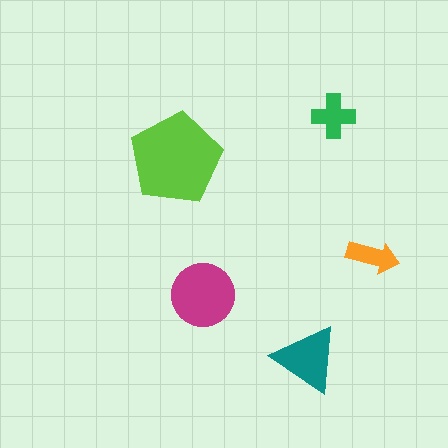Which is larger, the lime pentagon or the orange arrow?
The lime pentagon.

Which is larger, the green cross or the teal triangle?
The teal triangle.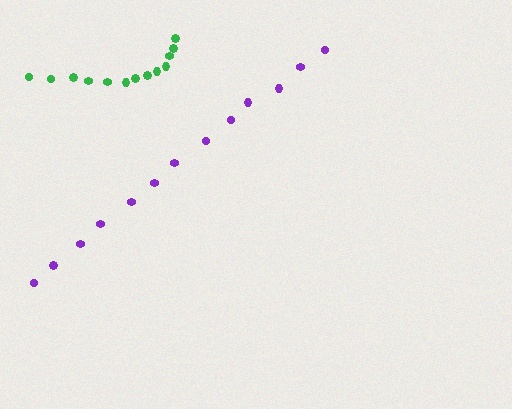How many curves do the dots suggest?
There are 2 distinct paths.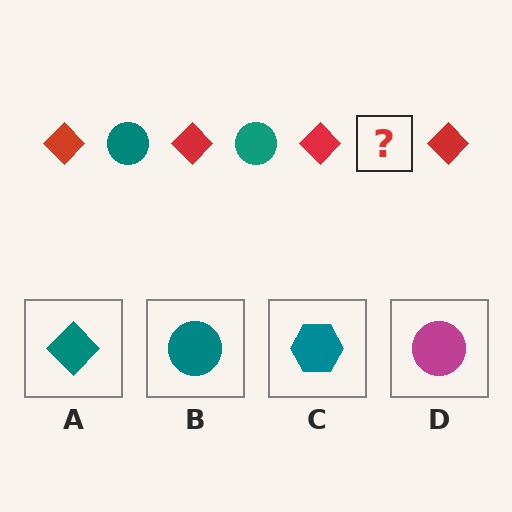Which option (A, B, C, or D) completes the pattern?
B.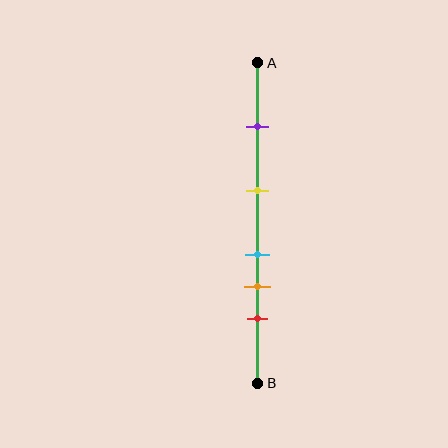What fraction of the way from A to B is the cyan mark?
The cyan mark is approximately 60% (0.6) of the way from A to B.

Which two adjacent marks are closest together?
The cyan and orange marks are the closest adjacent pair.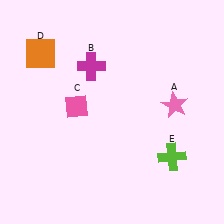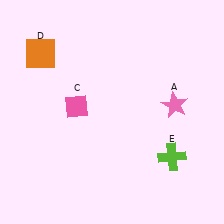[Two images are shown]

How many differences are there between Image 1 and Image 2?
There is 1 difference between the two images.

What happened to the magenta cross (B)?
The magenta cross (B) was removed in Image 2. It was in the top-left area of Image 1.